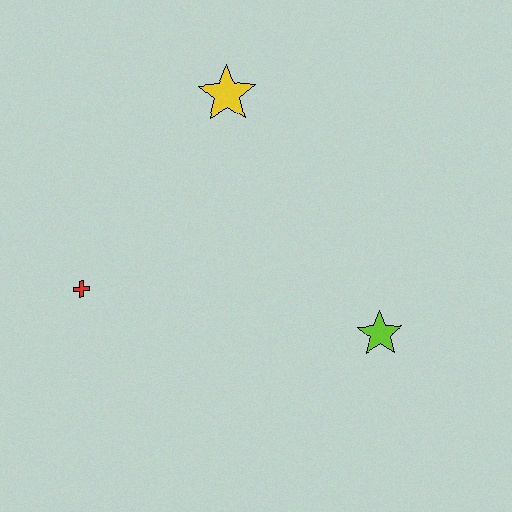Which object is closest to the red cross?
The yellow star is closest to the red cross.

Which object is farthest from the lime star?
The red cross is farthest from the lime star.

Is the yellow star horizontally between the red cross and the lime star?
Yes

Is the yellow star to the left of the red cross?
No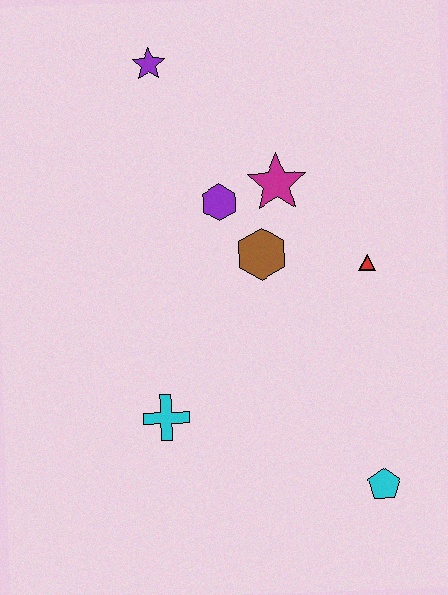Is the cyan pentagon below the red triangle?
Yes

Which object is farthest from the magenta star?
The cyan pentagon is farthest from the magenta star.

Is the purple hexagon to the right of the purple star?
Yes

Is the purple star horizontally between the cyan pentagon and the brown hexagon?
No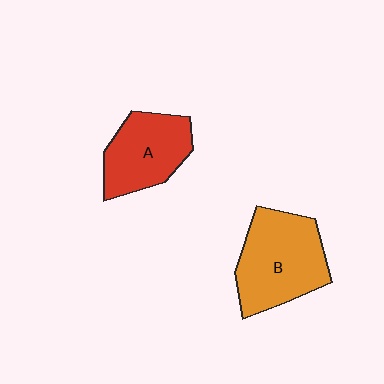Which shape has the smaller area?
Shape A (red).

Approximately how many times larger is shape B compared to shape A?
Approximately 1.3 times.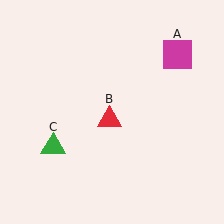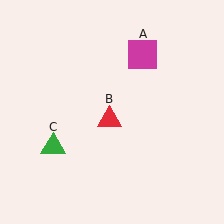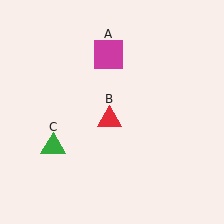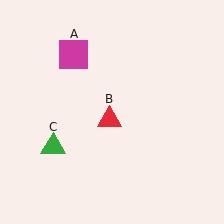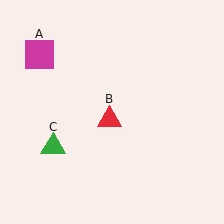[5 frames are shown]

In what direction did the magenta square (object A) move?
The magenta square (object A) moved left.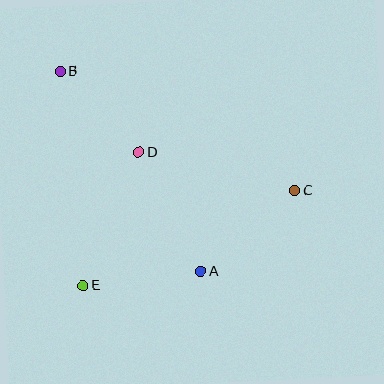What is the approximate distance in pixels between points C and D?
The distance between C and D is approximately 161 pixels.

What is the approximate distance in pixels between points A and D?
The distance between A and D is approximately 134 pixels.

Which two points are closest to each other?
Points B and D are closest to each other.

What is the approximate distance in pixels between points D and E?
The distance between D and E is approximately 144 pixels.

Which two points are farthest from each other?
Points B and C are farthest from each other.